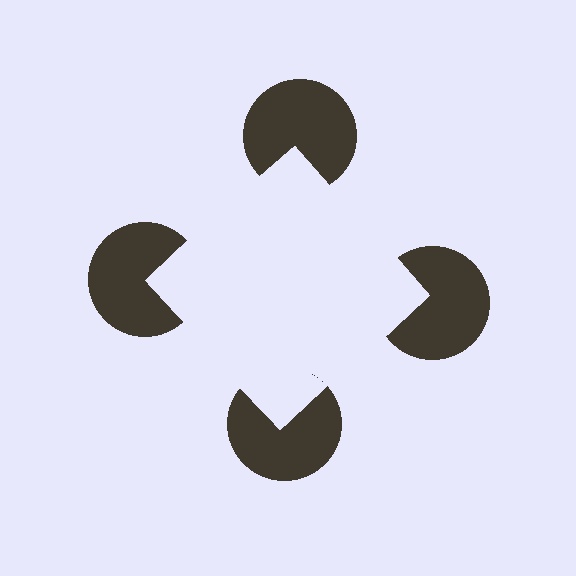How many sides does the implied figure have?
4 sides.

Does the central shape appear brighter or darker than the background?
It typically appears slightly brighter than the background, even though no actual brightness change is drawn.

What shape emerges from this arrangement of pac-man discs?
An illusory square — its edges are inferred from the aligned wedge cuts in the pac-man discs, not physically drawn.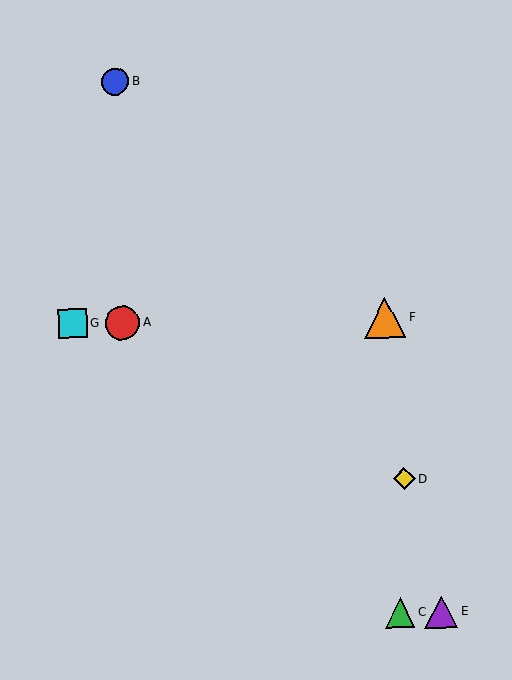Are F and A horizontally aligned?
Yes, both are at y≈318.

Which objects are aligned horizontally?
Objects A, F, G are aligned horizontally.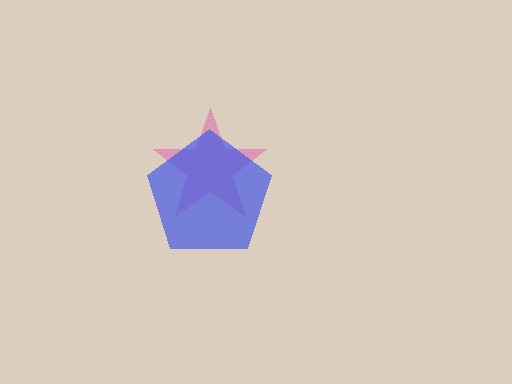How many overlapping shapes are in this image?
There are 2 overlapping shapes in the image.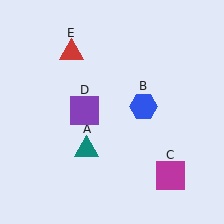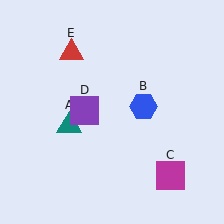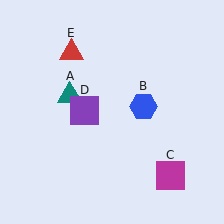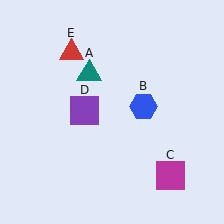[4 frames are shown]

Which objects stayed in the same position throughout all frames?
Blue hexagon (object B) and magenta square (object C) and purple square (object D) and red triangle (object E) remained stationary.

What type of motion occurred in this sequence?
The teal triangle (object A) rotated clockwise around the center of the scene.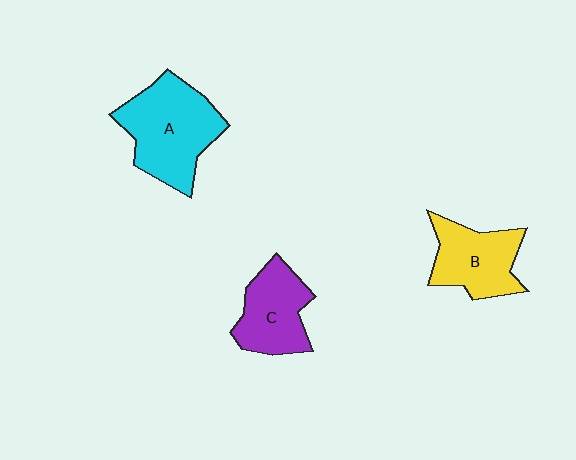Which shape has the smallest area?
Shape C (purple).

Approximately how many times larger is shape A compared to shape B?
Approximately 1.4 times.